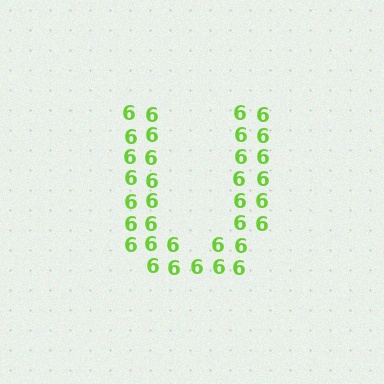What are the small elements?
The small elements are digit 6's.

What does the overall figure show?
The overall figure shows the letter U.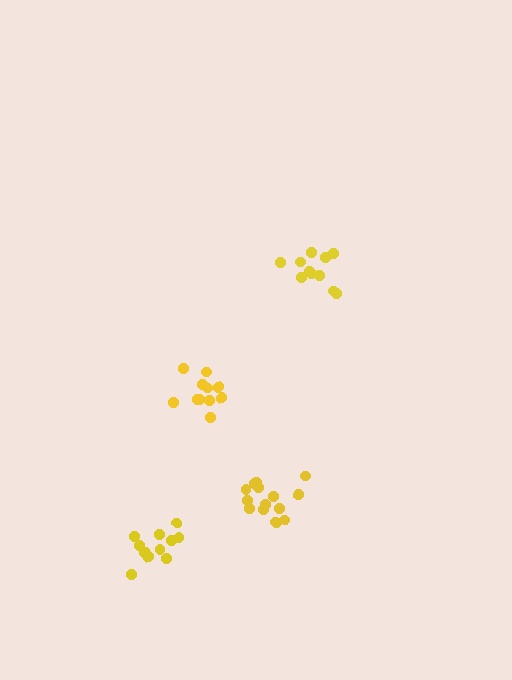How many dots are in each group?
Group 1: 11 dots, Group 2: 11 dots, Group 3: 14 dots, Group 4: 11 dots (47 total).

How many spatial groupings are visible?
There are 4 spatial groupings.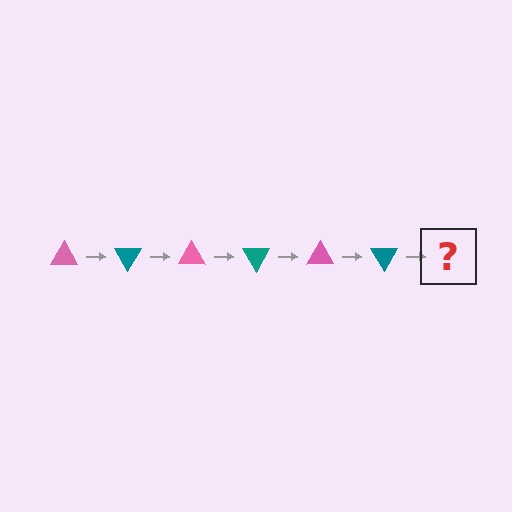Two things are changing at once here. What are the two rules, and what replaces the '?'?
The two rules are that it rotates 60 degrees each step and the color cycles through pink and teal. The '?' should be a pink triangle, rotated 360 degrees from the start.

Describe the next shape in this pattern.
It should be a pink triangle, rotated 360 degrees from the start.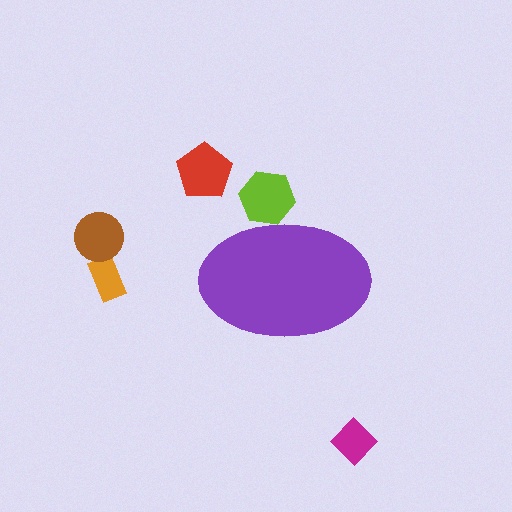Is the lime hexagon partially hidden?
Yes, the lime hexagon is partially hidden behind the purple ellipse.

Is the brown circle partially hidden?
No, the brown circle is fully visible.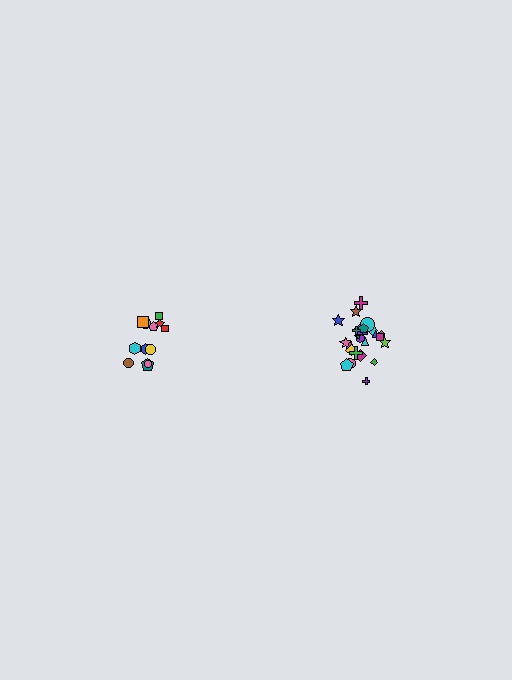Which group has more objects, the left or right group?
The right group.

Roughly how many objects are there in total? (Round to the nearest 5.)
Roughly 35 objects in total.